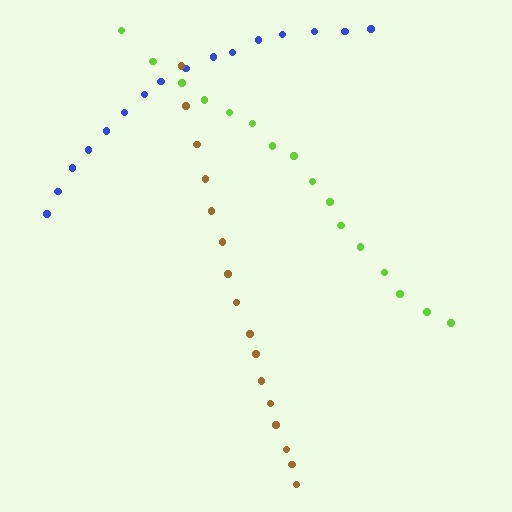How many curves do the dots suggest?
There are 3 distinct paths.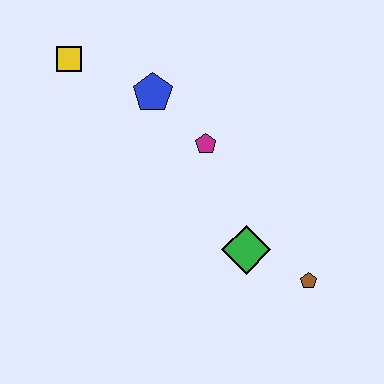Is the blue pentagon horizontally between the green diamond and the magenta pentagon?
No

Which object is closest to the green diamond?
The brown pentagon is closest to the green diamond.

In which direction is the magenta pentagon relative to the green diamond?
The magenta pentagon is above the green diamond.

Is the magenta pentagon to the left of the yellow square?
No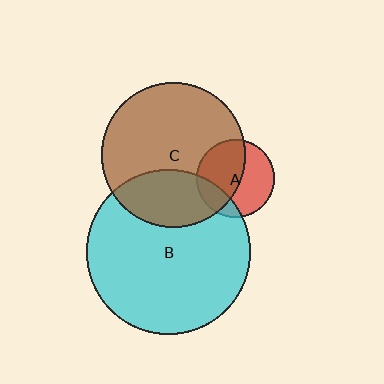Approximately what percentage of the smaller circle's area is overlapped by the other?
Approximately 55%.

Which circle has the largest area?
Circle B (cyan).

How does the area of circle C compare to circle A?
Approximately 3.5 times.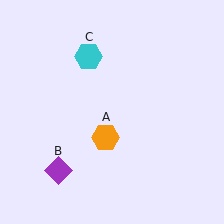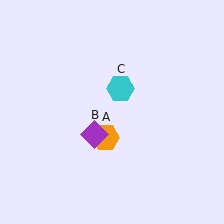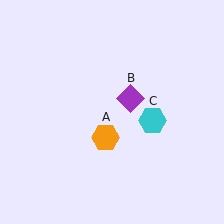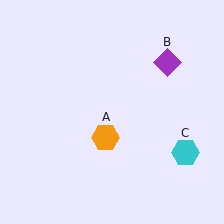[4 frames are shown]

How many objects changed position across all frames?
2 objects changed position: purple diamond (object B), cyan hexagon (object C).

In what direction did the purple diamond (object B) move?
The purple diamond (object B) moved up and to the right.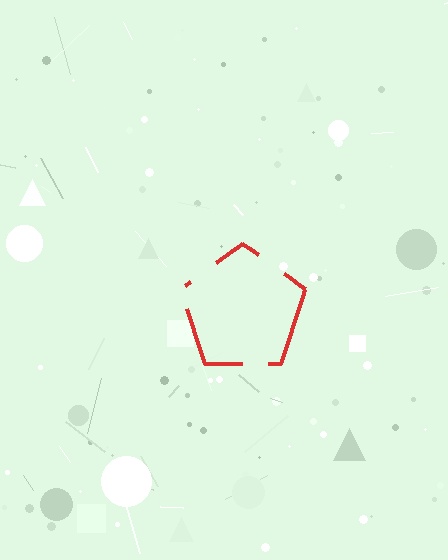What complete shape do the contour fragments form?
The contour fragments form a pentagon.